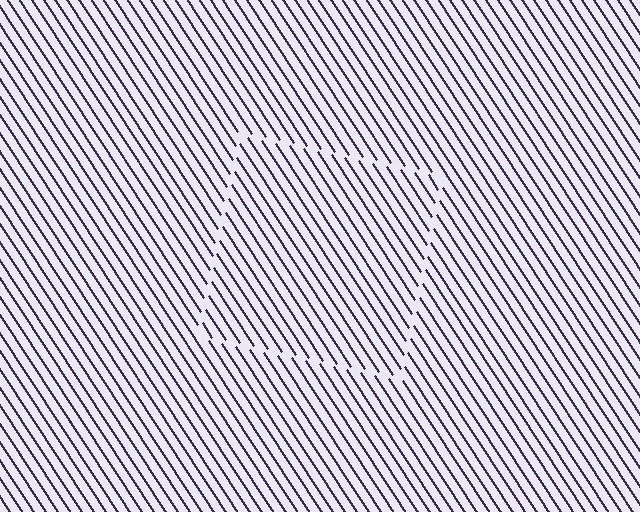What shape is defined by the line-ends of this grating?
An illusory square. The interior of the shape contains the same grating, shifted by half a period — the contour is defined by the phase discontinuity where line-ends from the inner and outer gratings abut.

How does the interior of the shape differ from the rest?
The interior of the shape contains the same grating, shifted by half a period — the contour is defined by the phase discontinuity where line-ends from the inner and outer gratings abut.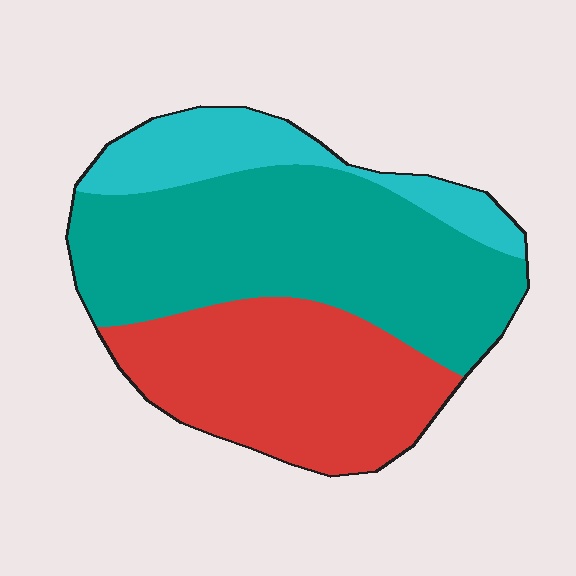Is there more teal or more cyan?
Teal.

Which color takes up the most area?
Teal, at roughly 50%.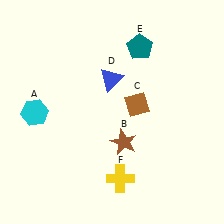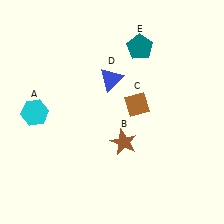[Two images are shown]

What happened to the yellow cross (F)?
The yellow cross (F) was removed in Image 2. It was in the bottom-right area of Image 1.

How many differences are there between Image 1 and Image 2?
There is 1 difference between the two images.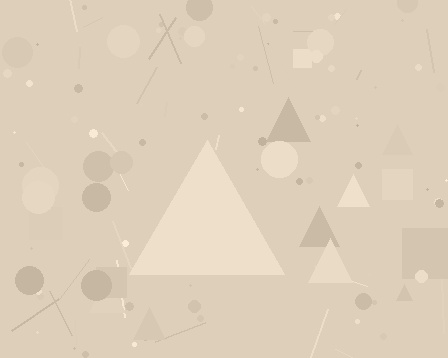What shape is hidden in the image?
A triangle is hidden in the image.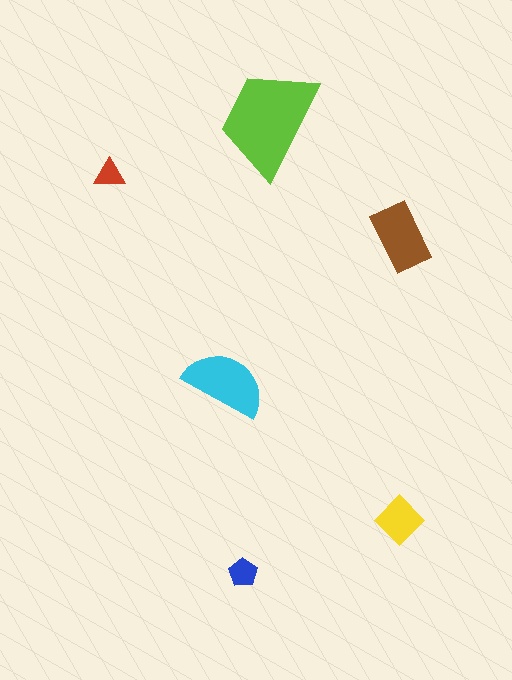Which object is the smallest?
The red triangle.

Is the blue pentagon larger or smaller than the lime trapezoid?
Smaller.